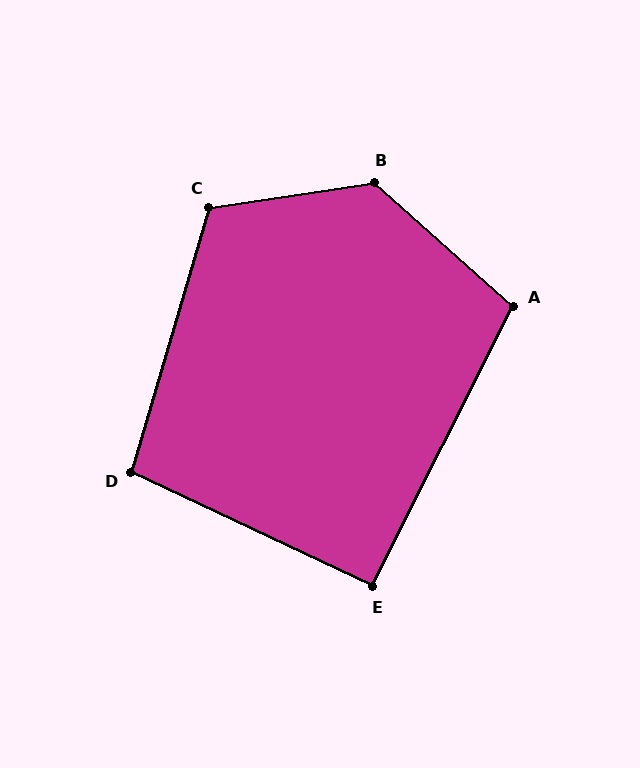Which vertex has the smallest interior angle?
E, at approximately 92 degrees.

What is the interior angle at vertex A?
Approximately 105 degrees (obtuse).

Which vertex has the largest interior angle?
B, at approximately 130 degrees.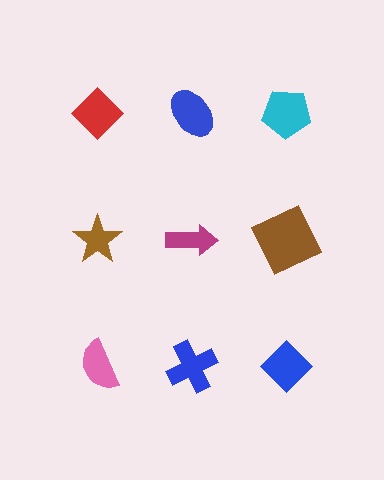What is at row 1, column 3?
A cyan pentagon.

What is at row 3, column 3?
A blue diamond.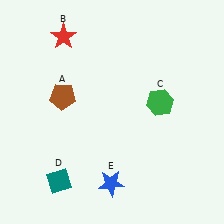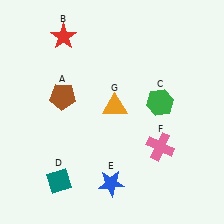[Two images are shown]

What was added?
A pink cross (F), an orange triangle (G) were added in Image 2.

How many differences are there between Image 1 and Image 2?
There are 2 differences between the two images.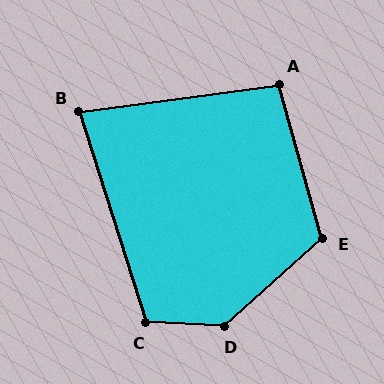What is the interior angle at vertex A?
Approximately 98 degrees (obtuse).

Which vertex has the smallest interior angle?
B, at approximately 80 degrees.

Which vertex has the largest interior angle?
D, at approximately 135 degrees.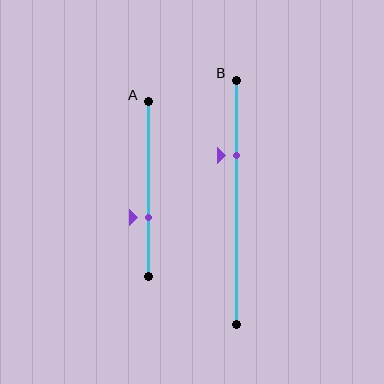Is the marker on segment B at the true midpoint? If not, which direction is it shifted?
No, the marker on segment B is shifted upward by about 19% of the segment length.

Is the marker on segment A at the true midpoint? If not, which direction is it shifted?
No, the marker on segment A is shifted downward by about 16% of the segment length.